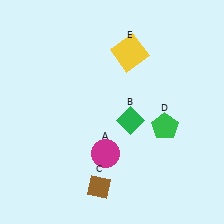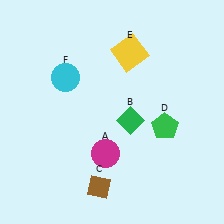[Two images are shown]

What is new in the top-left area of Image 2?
A cyan circle (F) was added in the top-left area of Image 2.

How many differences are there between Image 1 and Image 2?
There is 1 difference between the two images.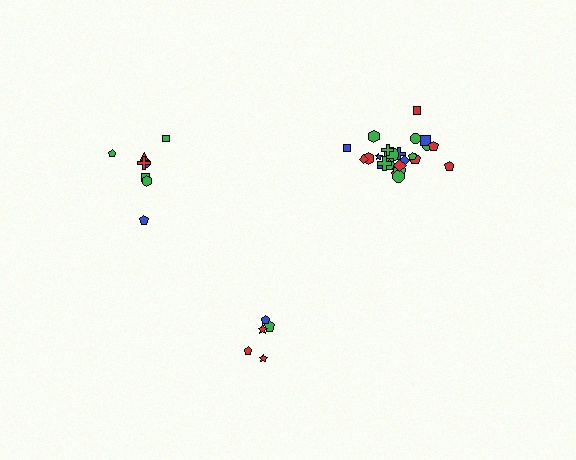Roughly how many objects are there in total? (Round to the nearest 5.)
Roughly 40 objects in total.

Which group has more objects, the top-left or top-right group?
The top-right group.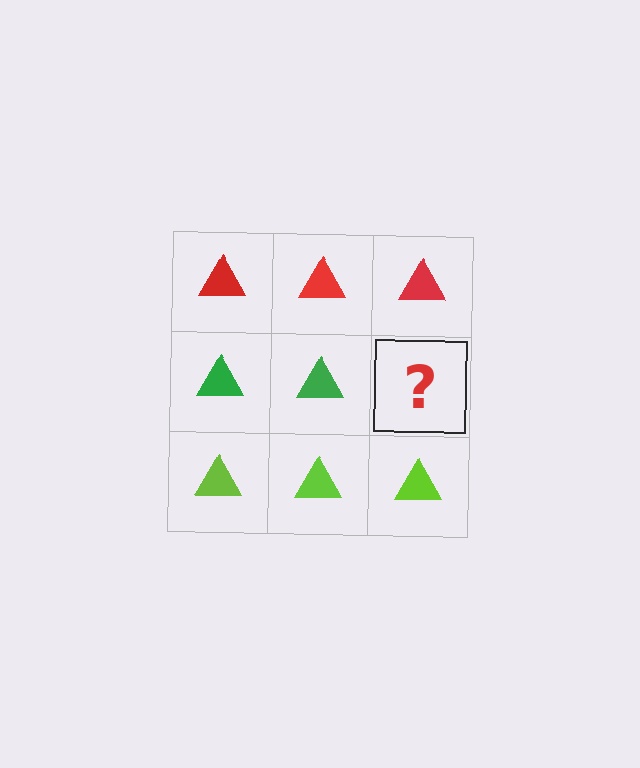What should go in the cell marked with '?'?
The missing cell should contain a green triangle.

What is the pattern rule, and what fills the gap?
The rule is that each row has a consistent color. The gap should be filled with a green triangle.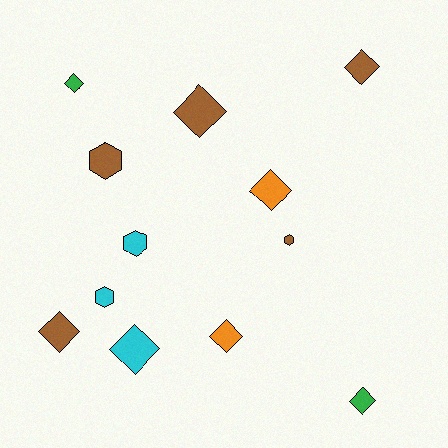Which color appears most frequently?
Brown, with 5 objects.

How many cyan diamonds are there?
There is 1 cyan diamond.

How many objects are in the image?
There are 12 objects.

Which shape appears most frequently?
Diamond, with 8 objects.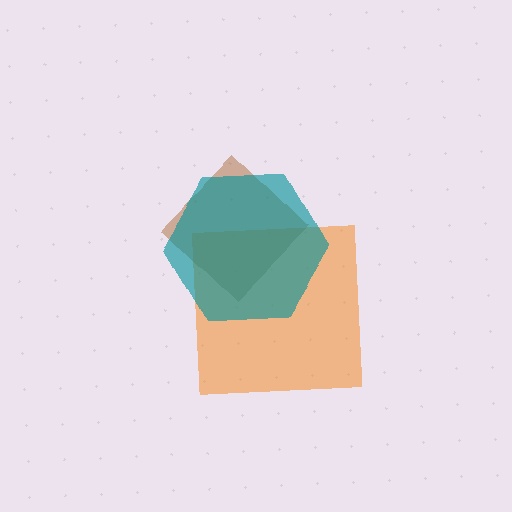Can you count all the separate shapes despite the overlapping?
Yes, there are 3 separate shapes.